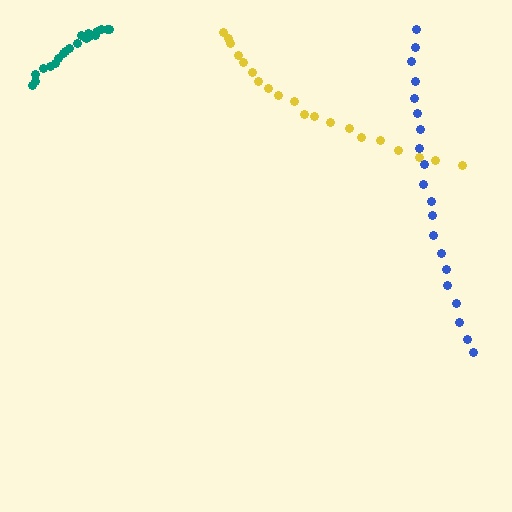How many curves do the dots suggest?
There are 3 distinct paths.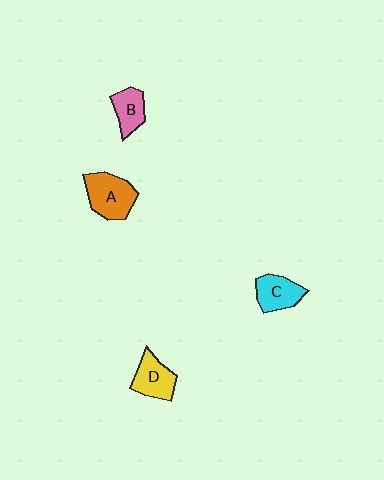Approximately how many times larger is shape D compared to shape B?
Approximately 1.2 times.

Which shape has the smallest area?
Shape B (pink).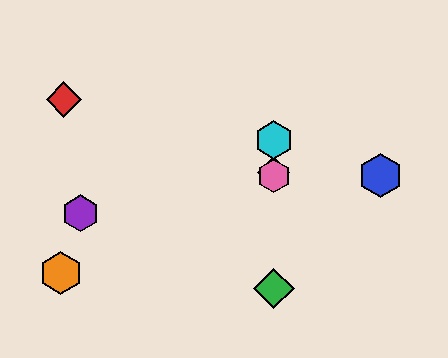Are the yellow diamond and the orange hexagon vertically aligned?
No, the yellow diamond is at x≈274 and the orange hexagon is at x≈61.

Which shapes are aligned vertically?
The green diamond, the yellow diamond, the cyan hexagon, the pink hexagon are aligned vertically.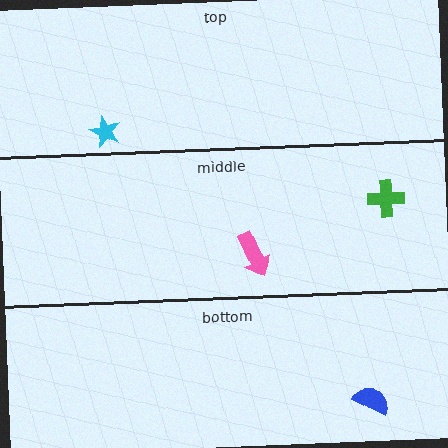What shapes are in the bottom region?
The blue semicircle.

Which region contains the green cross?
The middle region.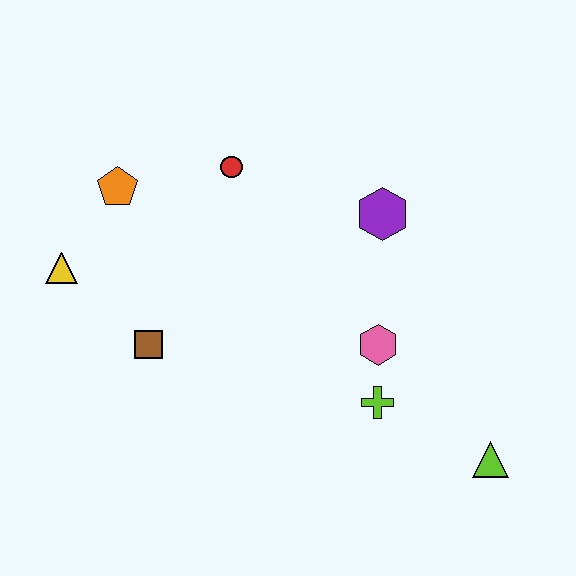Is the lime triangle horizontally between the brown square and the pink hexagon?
No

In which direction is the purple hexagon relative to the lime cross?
The purple hexagon is above the lime cross.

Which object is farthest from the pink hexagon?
The yellow triangle is farthest from the pink hexagon.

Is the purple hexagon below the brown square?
No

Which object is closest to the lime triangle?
The lime cross is closest to the lime triangle.